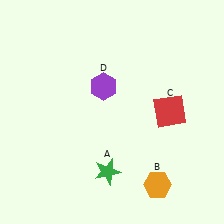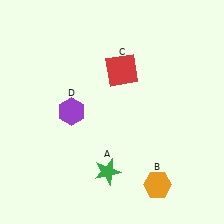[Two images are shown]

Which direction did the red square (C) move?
The red square (C) moved left.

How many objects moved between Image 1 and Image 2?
2 objects moved between the two images.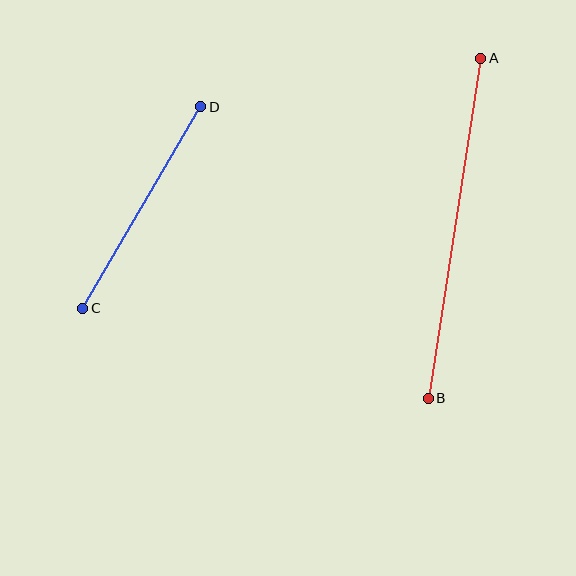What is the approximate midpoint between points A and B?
The midpoint is at approximately (455, 228) pixels.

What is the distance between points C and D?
The distance is approximately 234 pixels.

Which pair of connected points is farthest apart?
Points A and B are farthest apart.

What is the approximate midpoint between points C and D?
The midpoint is at approximately (142, 207) pixels.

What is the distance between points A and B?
The distance is approximately 344 pixels.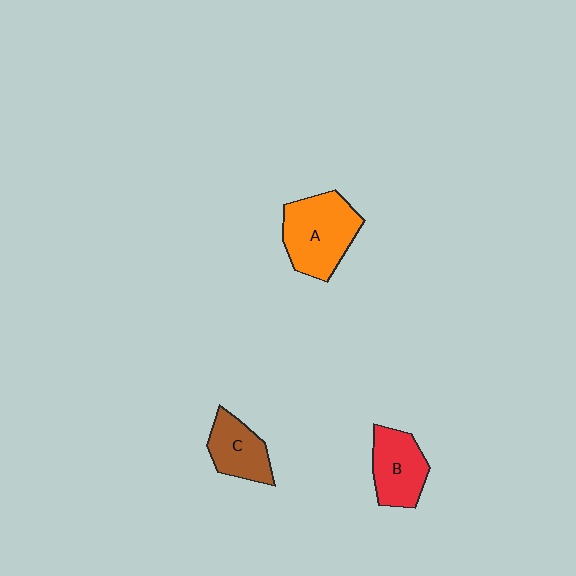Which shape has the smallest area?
Shape C (brown).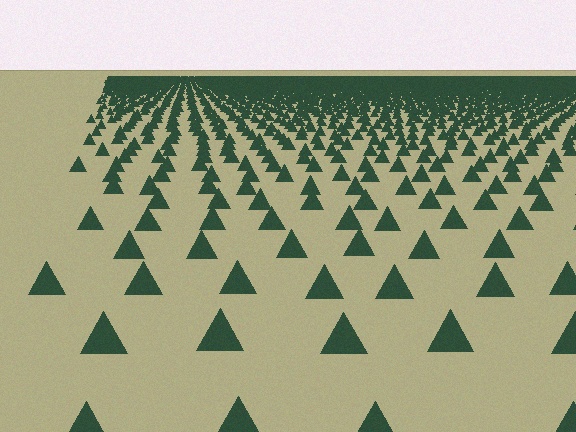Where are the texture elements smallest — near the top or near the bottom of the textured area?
Near the top.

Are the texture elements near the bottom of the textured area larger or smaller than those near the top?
Larger. Near the bottom, elements are closer to the viewer and appear at a bigger on-screen size.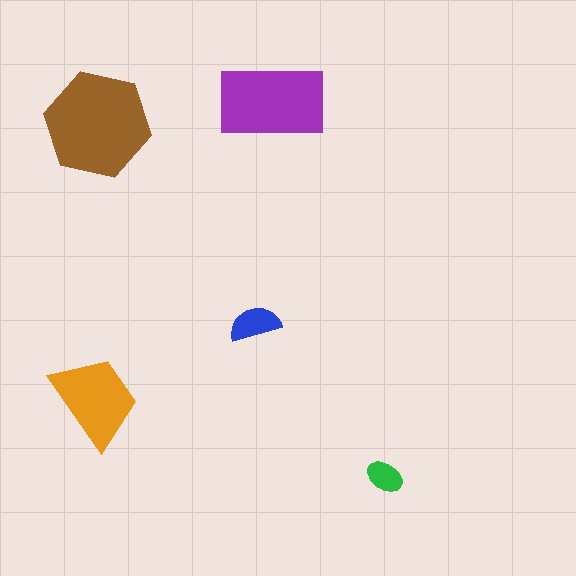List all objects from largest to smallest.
The brown hexagon, the purple rectangle, the orange trapezoid, the blue semicircle, the green ellipse.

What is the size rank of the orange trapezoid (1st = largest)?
3rd.